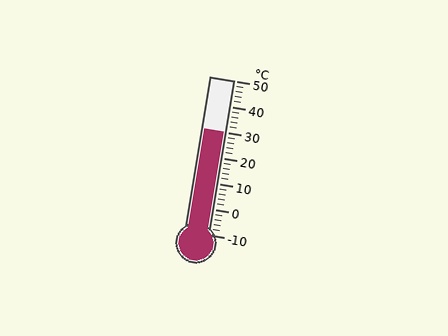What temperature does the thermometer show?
The thermometer shows approximately 30°C.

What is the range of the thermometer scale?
The thermometer scale ranges from -10°C to 50°C.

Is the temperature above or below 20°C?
The temperature is above 20°C.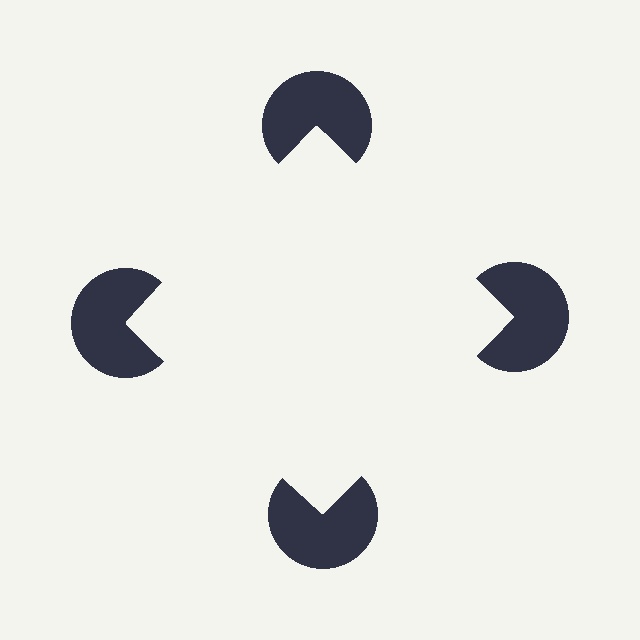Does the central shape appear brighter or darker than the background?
It typically appears slightly brighter than the background, even though no actual brightness change is drawn.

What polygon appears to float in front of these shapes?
An illusory square — its edges are inferred from the aligned wedge cuts in the pac-man discs, not physically drawn.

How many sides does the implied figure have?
4 sides.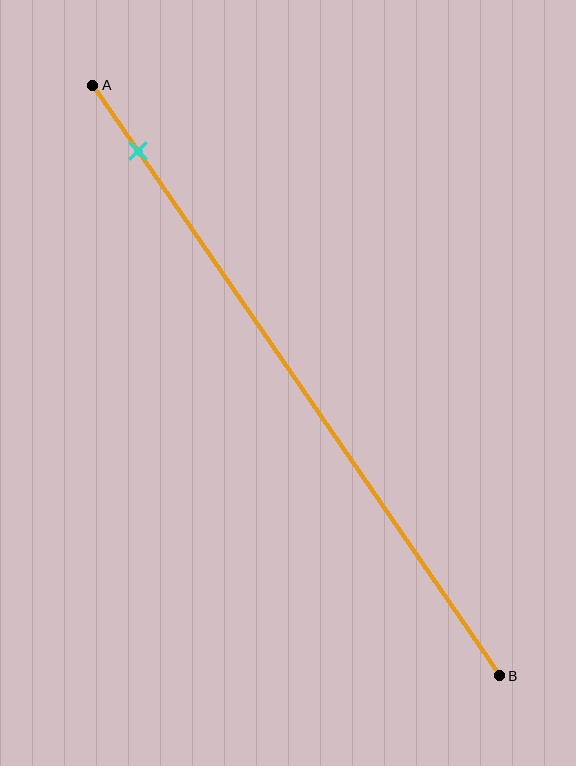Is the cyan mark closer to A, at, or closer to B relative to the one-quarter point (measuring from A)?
The cyan mark is closer to point A than the one-quarter point of segment AB.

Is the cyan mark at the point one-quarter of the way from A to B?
No, the mark is at about 10% from A, not at the 25% one-quarter point.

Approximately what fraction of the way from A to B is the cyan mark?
The cyan mark is approximately 10% of the way from A to B.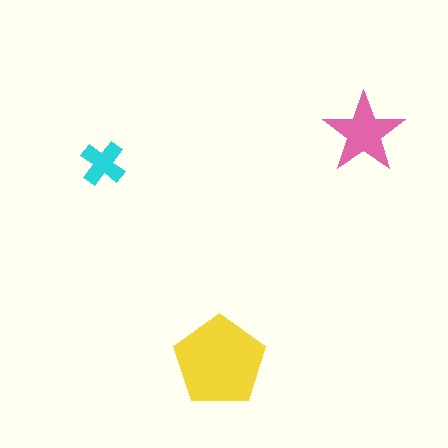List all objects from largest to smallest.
The yellow pentagon, the pink star, the cyan cross.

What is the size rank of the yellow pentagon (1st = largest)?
1st.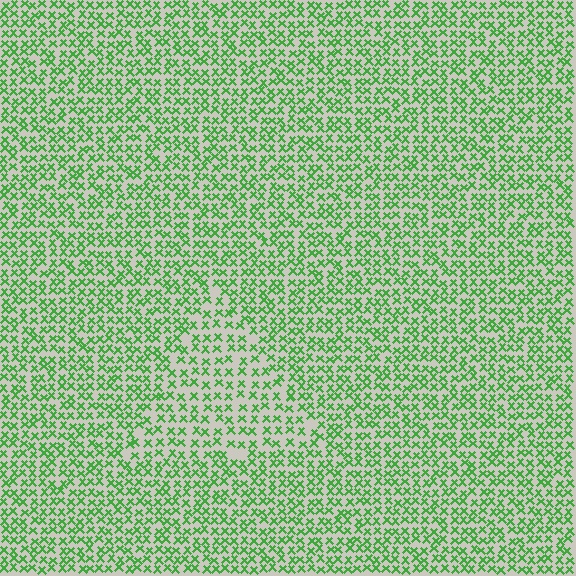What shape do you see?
I see a triangle.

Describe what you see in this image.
The image contains small green elements arranged at two different densities. A triangle-shaped region is visible where the elements are less densely packed than the surrounding area.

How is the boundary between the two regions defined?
The boundary is defined by a change in element density (approximately 1.5x ratio). All elements are the same color, size, and shape.